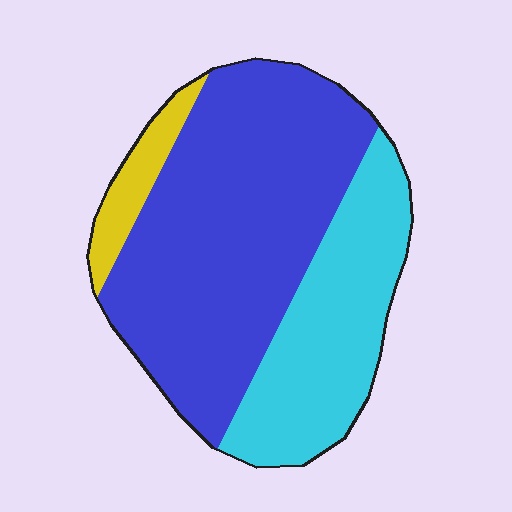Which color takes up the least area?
Yellow, at roughly 5%.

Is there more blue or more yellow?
Blue.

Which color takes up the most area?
Blue, at roughly 60%.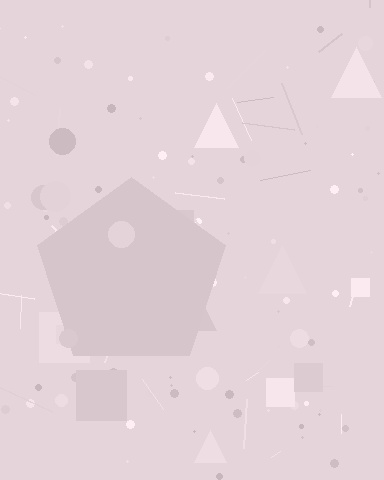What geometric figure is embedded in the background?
A pentagon is embedded in the background.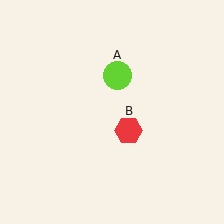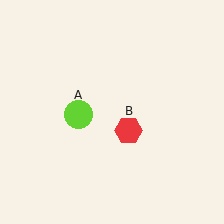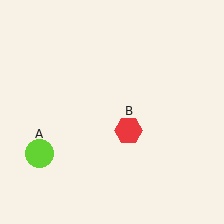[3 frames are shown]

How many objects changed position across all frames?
1 object changed position: lime circle (object A).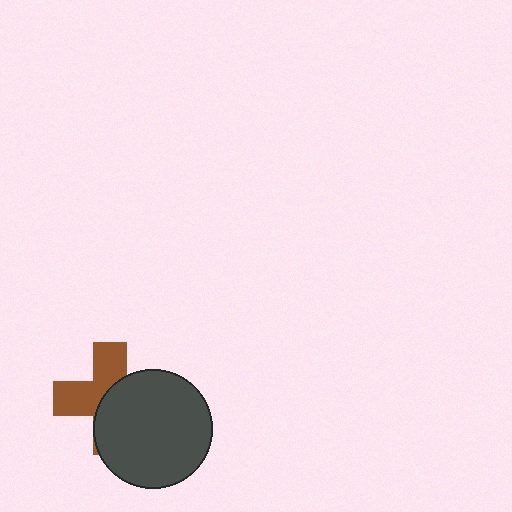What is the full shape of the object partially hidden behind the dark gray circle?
The partially hidden object is a brown cross.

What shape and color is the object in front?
The object in front is a dark gray circle.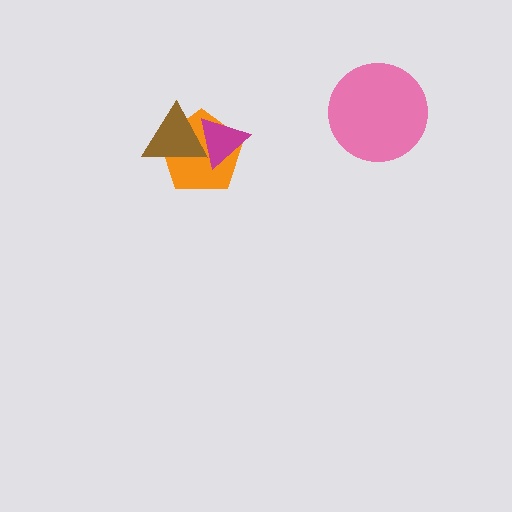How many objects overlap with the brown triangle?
2 objects overlap with the brown triangle.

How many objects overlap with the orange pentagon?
2 objects overlap with the orange pentagon.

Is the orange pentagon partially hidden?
Yes, it is partially covered by another shape.